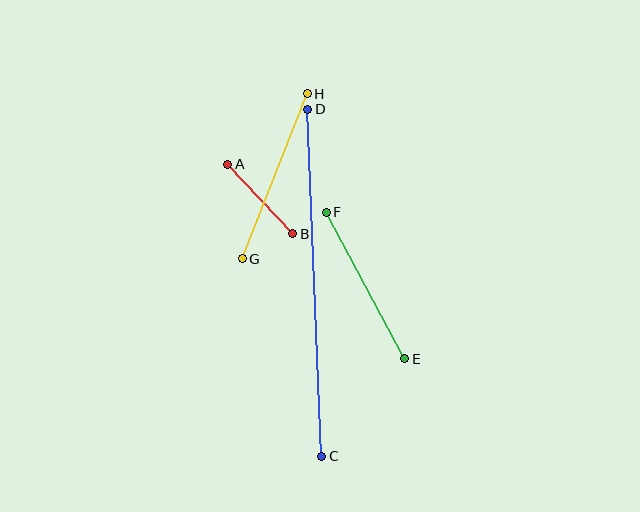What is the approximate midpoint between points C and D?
The midpoint is at approximately (315, 283) pixels.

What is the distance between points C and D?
The distance is approximately 348 pixels.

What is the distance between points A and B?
The distance is approximately 96 pixels.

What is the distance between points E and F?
The distance is approximately 166 pixels.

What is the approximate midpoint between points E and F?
The midpoint is at approximately (365, 285) pixels.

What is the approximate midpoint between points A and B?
The midpoint is at approximately (260, 199) pixels.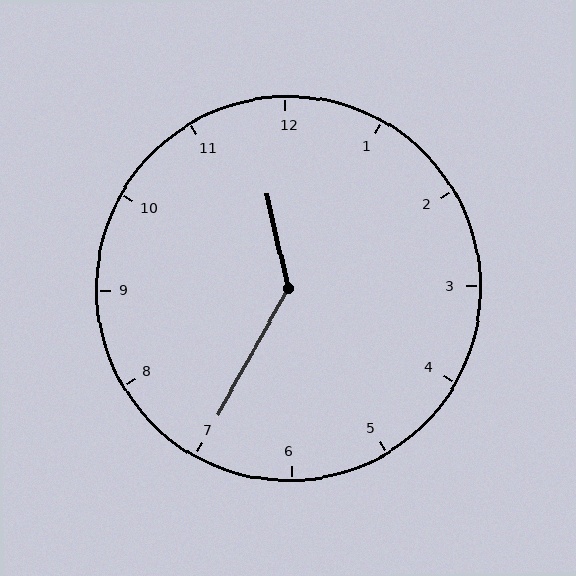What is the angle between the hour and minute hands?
Approximately 138 degrees.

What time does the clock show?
11:35.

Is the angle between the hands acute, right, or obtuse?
It is obtuse.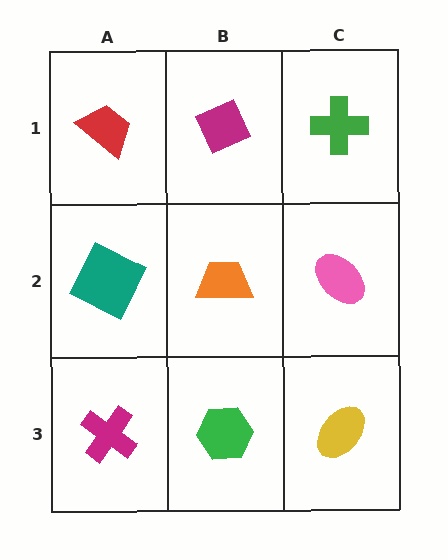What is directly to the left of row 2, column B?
A teal square.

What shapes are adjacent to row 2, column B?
A magenta diamond (row 1, column B), a green hexagon (row 3, column B), a teal square (row 2, column A), a pink ellipse (row 2, column C).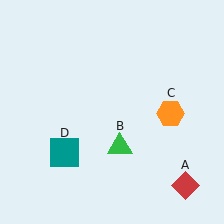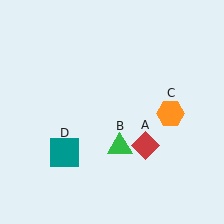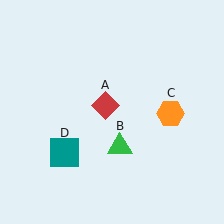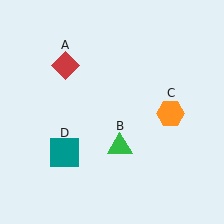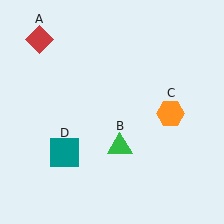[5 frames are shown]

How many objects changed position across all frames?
1 object changed position: red diamond (object A).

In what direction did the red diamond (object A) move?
The red diamond (object A) moved up and to the left.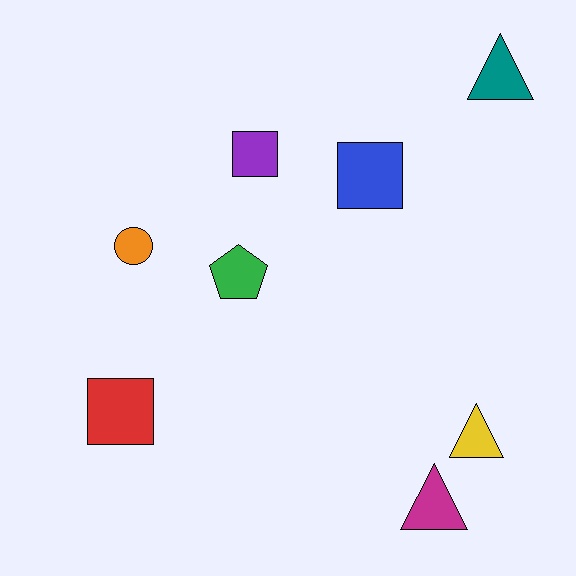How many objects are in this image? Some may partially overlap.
There are 8 objects.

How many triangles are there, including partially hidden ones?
There are 3 triangles.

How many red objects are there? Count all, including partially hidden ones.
There is 1 red object.